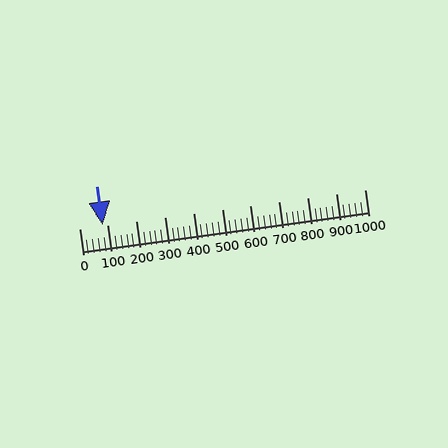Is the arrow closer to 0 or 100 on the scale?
The arrow is closer to 100.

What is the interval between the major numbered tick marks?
The major tick marks are spaced 100 units apart.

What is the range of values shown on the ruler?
The ruler shows values from 0 to 1000.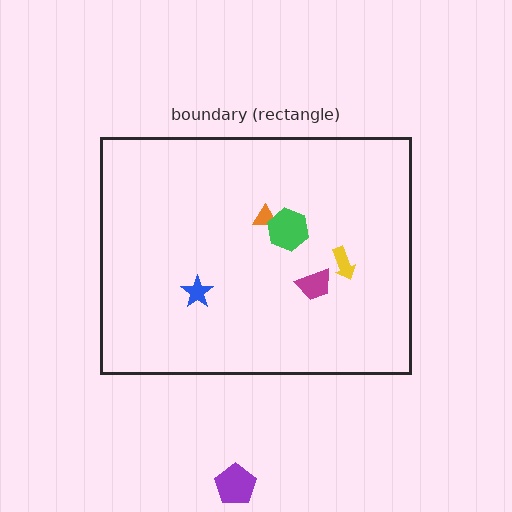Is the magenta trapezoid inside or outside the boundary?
Inside.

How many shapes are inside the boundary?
5 inside, 1 outside.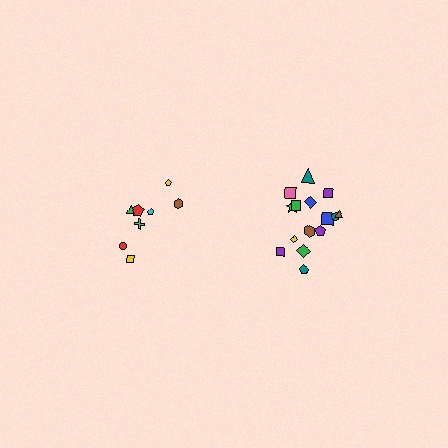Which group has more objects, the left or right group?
The right group.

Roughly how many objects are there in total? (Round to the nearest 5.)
Roughly 25 objects in total.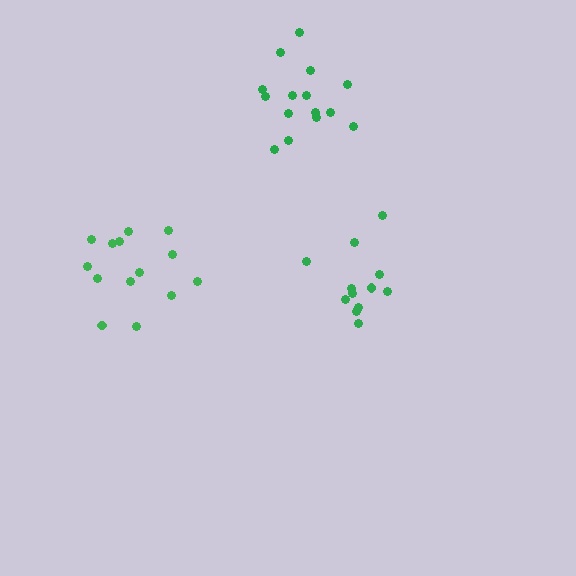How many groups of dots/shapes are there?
There are 3 groups.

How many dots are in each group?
Group 1: 12 dots, Group 2: 15 dots, Group 3: 14 dots (41 total).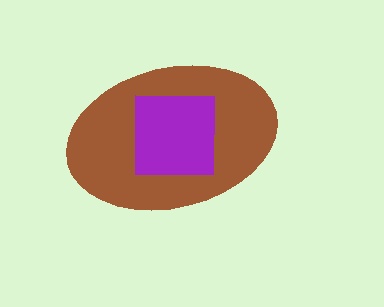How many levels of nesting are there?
2.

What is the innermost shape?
The purple square.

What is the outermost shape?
The brown ellipse.